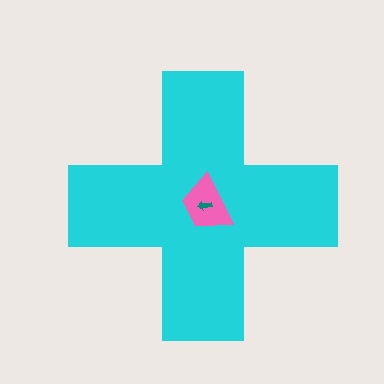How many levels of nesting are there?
3.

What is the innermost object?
The teal arrow.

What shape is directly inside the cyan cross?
The pink trapezoid.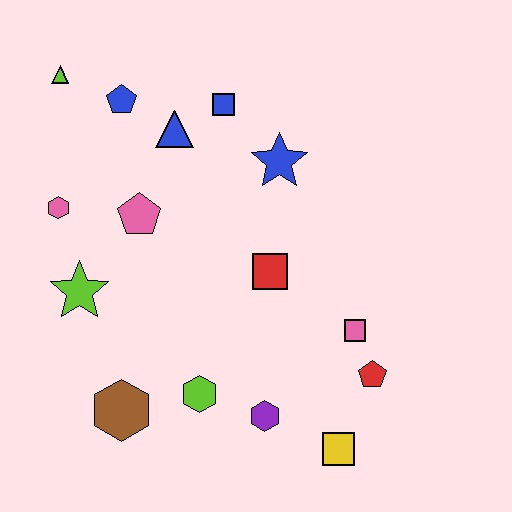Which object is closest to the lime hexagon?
The purple hexagon is closest to the lime hexagon.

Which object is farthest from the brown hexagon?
The lime triangle is farthest from the brown hexagon.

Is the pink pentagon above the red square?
Yes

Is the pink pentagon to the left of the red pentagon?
Yes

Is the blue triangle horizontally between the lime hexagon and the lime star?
Yes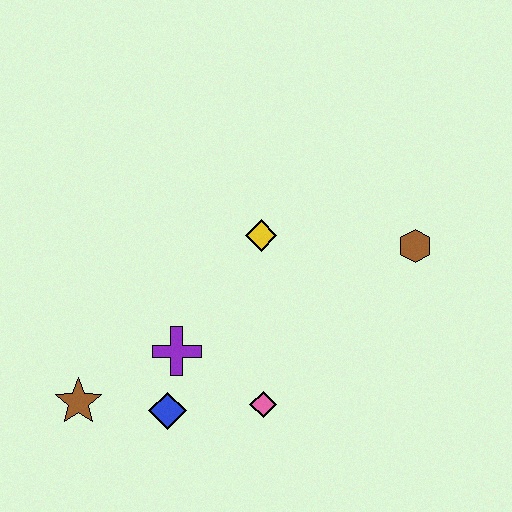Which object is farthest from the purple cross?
The brown hexagon is farthest from the purple cross.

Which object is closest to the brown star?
The blue diamond is closest to the brown star.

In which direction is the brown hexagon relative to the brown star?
The brown hexagon is to the right of the brown star.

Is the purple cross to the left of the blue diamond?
No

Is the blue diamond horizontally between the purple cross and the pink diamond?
No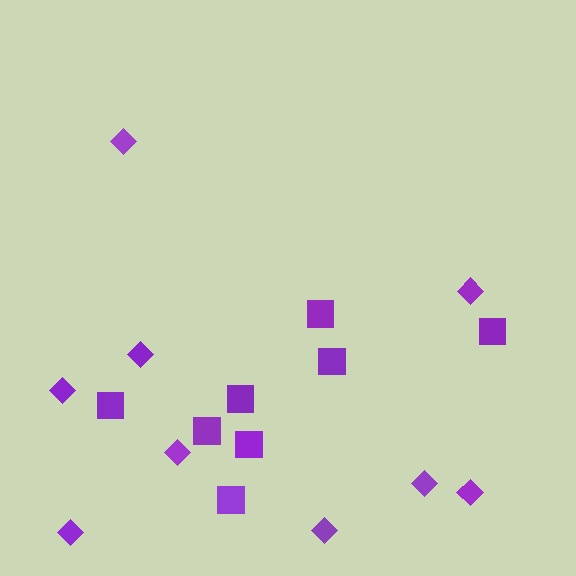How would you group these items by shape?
There are 2 groups: one group of diamonds (9) and one group of squares (8).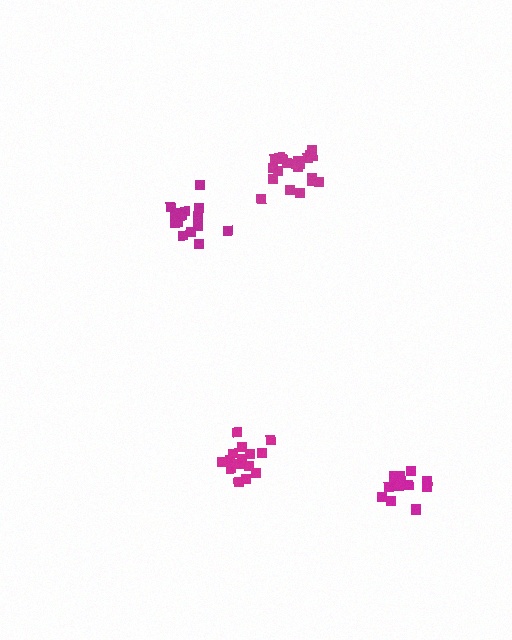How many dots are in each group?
Group 1: 21 dots, Group 2: 16 dots, Group 3: 15 dots, Group 4: 16 dots (68 total).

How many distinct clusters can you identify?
There are 4 distinct clusters.